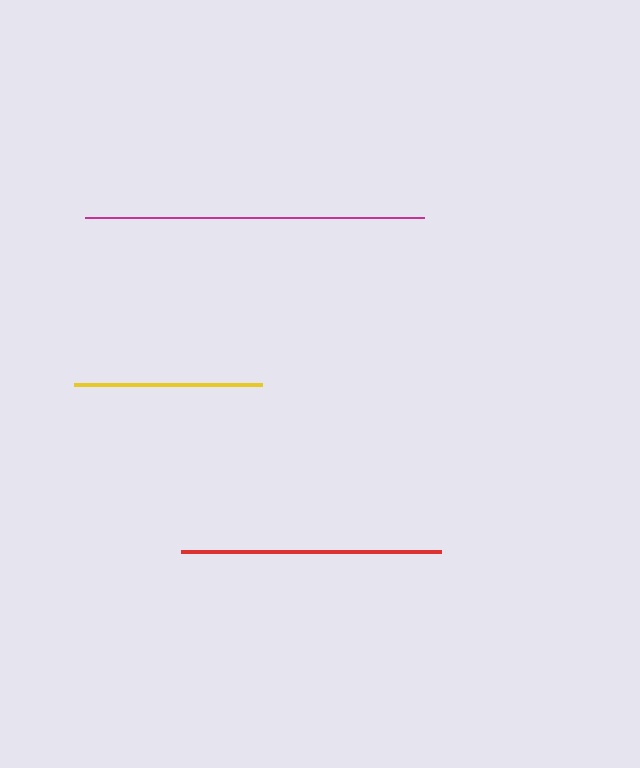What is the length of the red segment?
The red segment is approximately 260 pixels long.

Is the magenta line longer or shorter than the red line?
The magenta line is longer than the red line.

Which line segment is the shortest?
The yellow line is the shortest at approximately 188 pixels.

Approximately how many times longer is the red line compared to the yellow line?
The red line is approximately 1.4 times the length of the yellow line.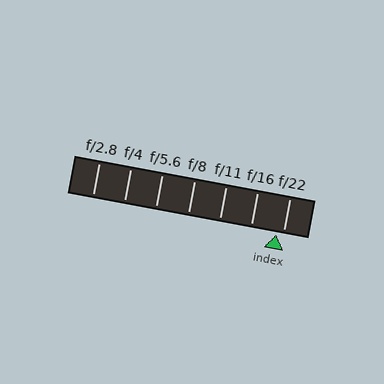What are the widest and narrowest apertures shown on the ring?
The widest aperture shown is f/2.8 and the narrowest is f/22.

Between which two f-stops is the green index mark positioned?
The index mark is between f/16 and f/22.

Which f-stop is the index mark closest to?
The index mark is closest to f/22.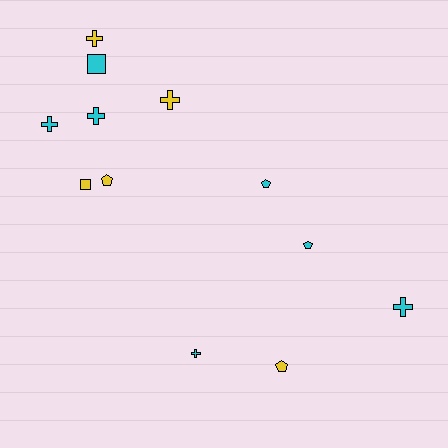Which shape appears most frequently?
Cross, with 6 objects.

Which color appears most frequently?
Cyan, with 7 objects.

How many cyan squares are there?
There is 1 cyan square.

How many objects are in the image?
There are 12 objects.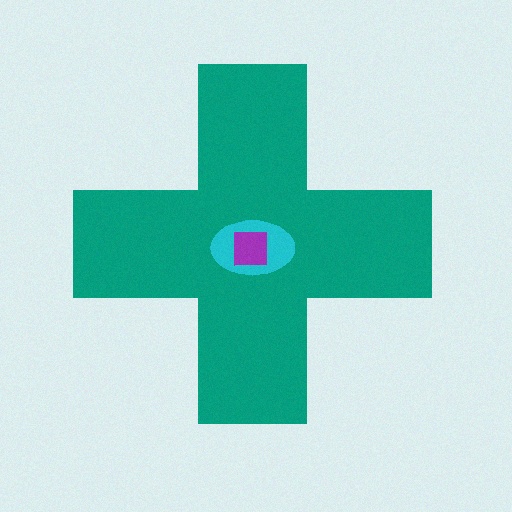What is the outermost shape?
The teal cross.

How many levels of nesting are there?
3.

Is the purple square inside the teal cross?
Yes.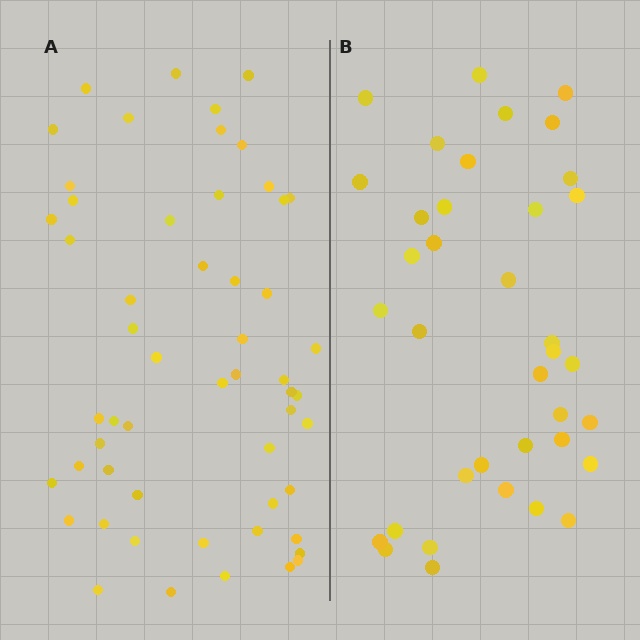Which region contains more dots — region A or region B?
Region A (the left region) has more dots.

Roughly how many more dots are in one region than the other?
Region A has approximately 20 more dots than region B.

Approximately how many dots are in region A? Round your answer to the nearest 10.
About 60 dots. (The exact count is 55, which rounds to 60.)